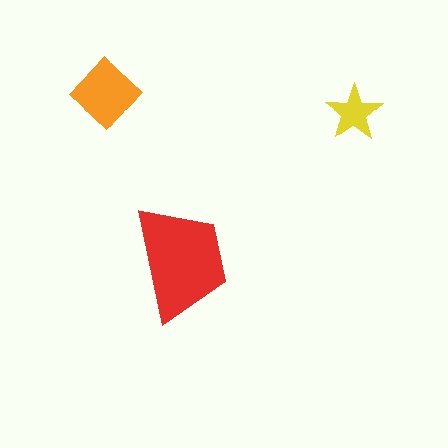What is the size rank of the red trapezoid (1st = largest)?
1st.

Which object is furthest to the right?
The yellow star is rightmost.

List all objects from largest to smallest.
The red trapezoid, the orange diamond, the yellow star.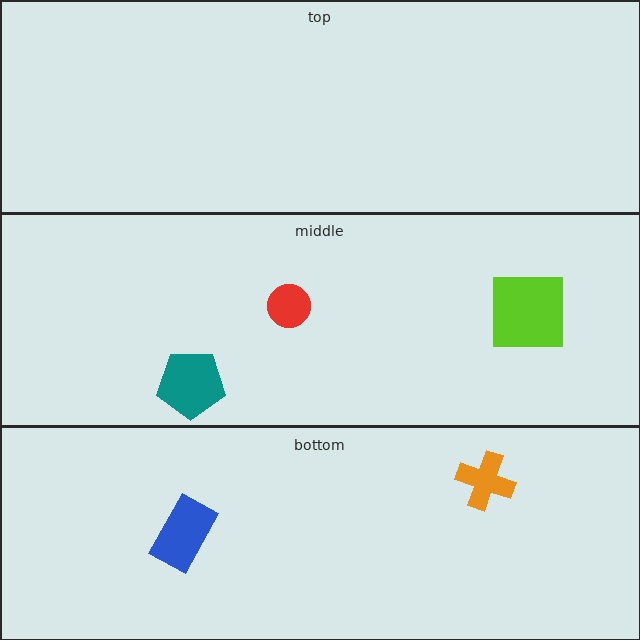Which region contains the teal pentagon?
The middle region.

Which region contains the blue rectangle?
The bottom region.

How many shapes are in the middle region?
3.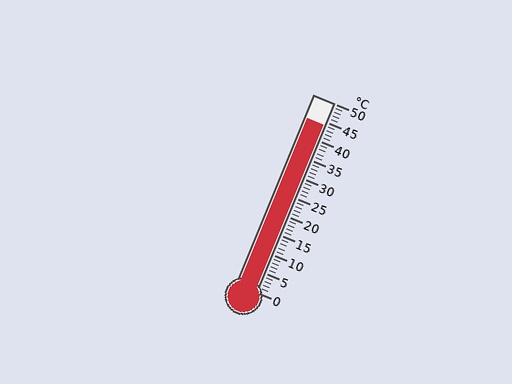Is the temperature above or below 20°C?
The temperature is above 20°C.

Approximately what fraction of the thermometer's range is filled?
The thermometer is filled to approximately 90% of its range.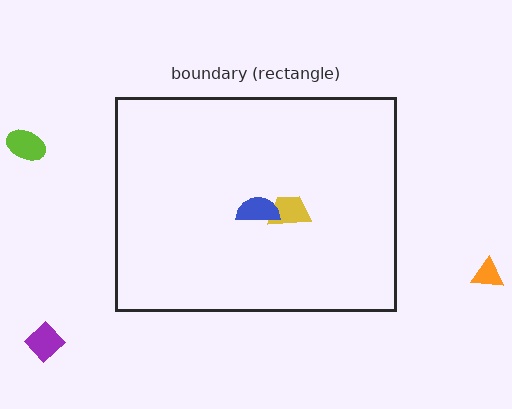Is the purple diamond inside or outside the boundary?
Outside.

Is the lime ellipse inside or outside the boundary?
Outside.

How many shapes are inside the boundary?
2 inside, 3 outside.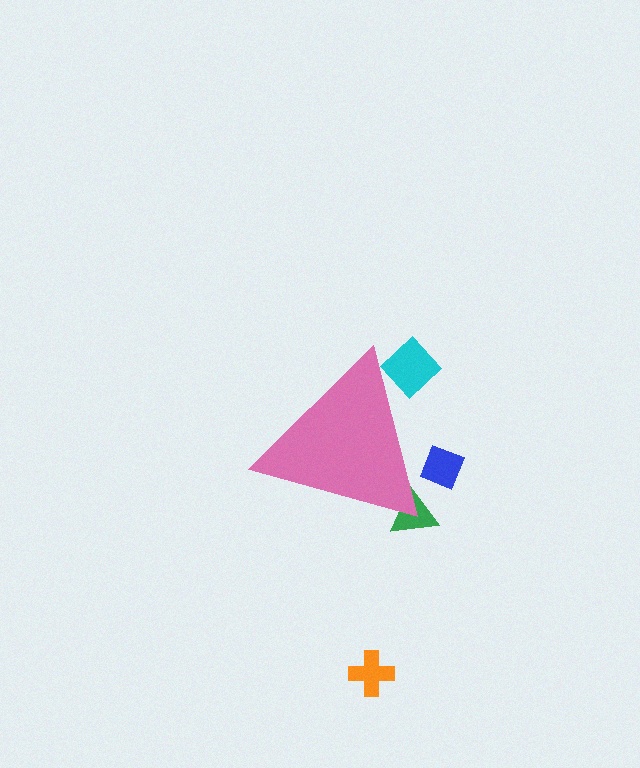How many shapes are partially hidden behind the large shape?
3 shapes are partially hidden.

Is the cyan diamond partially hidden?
Yes, the cyan diamond is partially hidden behind the pink triangle.